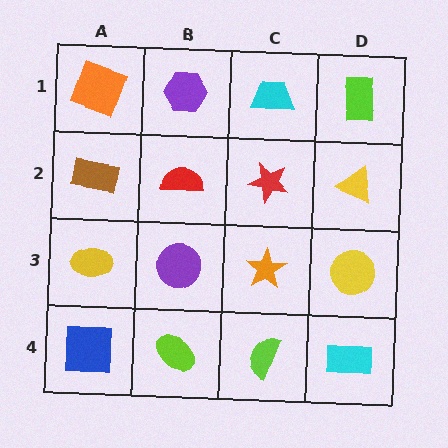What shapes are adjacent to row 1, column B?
A red semicircle (row 2, column B), an orange square (row 1, column A), a cyan trapezoid (row 1, column C).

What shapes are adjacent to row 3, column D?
A yellow triangle (row 2, column D), a cyan rectangle (row 4, column D), an orange star (row 3, column C).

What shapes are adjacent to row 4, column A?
A yellow ellipse (row 3, column A), a lime ellipse (row 4, column B).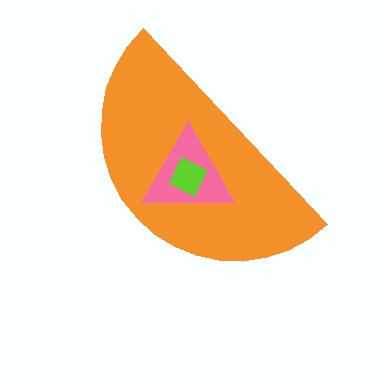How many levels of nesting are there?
3.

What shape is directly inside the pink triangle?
The lime square.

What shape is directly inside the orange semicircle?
The pink triangle.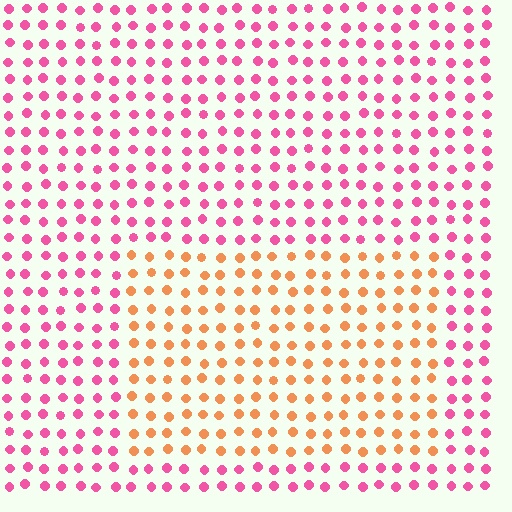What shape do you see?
I see a rectangle.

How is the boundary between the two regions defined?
The boundary is defined purely by a slight shift in hue (about 54 degrees). Spacing, size, and orientation are identical on both sides.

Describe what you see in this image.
The image is filled with small pink elements in a uniform arrangement. A rectangle-shaped region is visible where the elements are tinted to a slightly different hue, forming a subtle color boundary.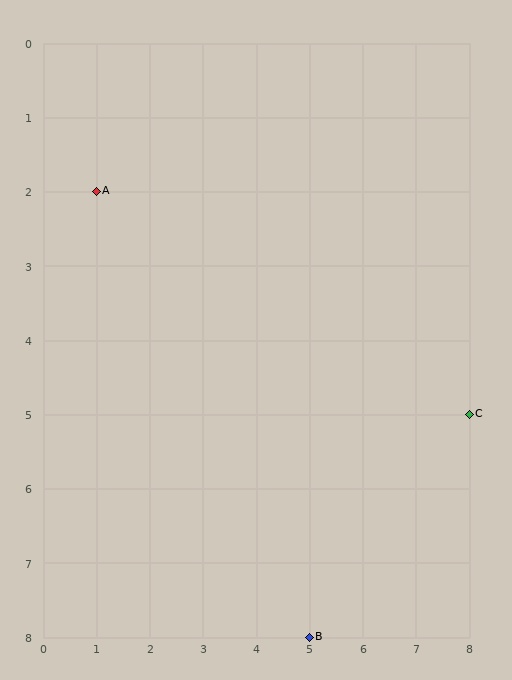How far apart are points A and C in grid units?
Points A and C are 7 columns and 3 rows apart (about 7.6 grid units diagonally).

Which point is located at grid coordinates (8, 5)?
Point C is at (8, 5).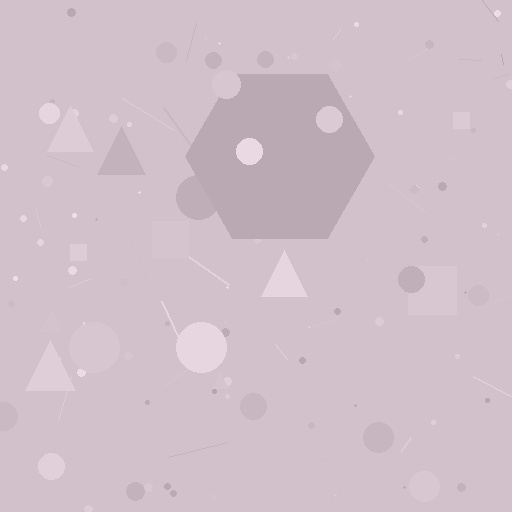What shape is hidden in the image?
A hexagon is hidden in the image.